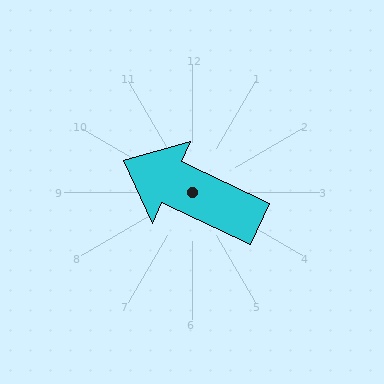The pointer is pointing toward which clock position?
Roughly 10 o'clock.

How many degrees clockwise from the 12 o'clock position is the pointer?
Approximately 295 degrees.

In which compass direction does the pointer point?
Northwest.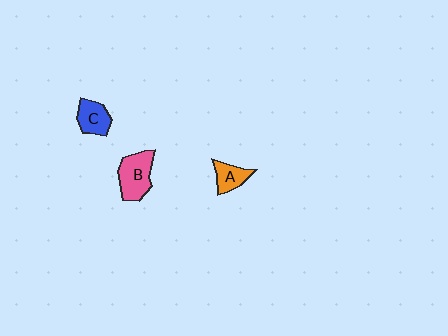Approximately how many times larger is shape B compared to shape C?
Approximately 1.4 times.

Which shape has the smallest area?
Shape A (orange).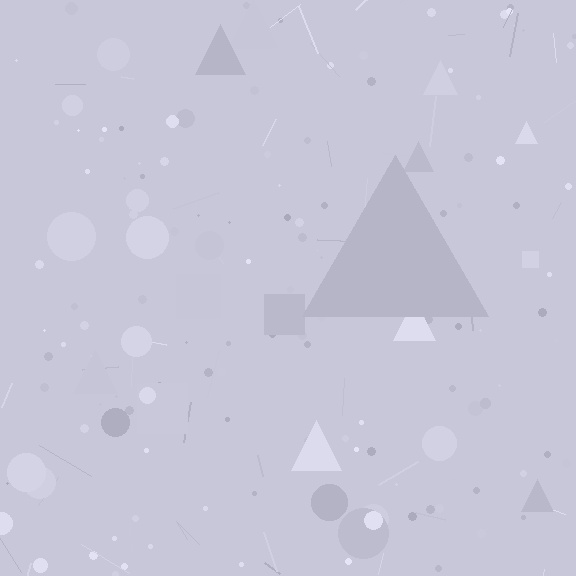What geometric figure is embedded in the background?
A triangle is embedded in the background.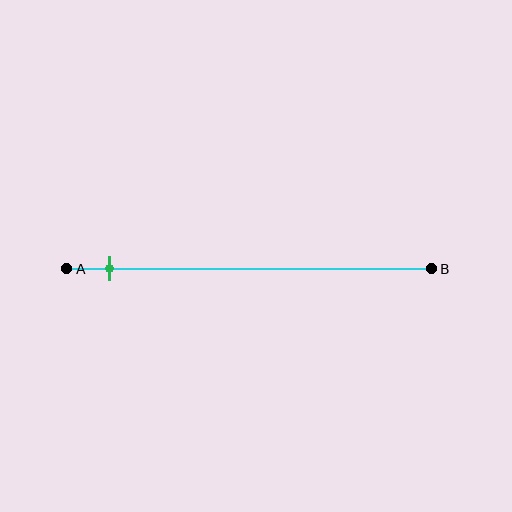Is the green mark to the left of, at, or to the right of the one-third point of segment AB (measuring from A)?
The green mark is to the left of the one-third point of segment AB.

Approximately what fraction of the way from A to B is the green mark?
The green mark is approximately 10% of the way from A to B.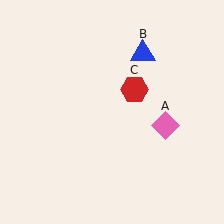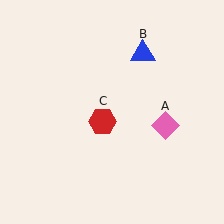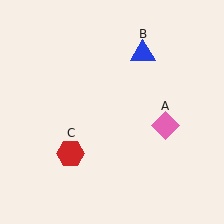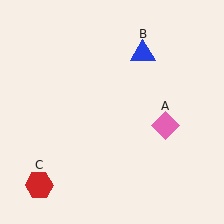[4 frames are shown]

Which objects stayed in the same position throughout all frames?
Pink diamond (object A) and blue triangle (object B) remained stationary.